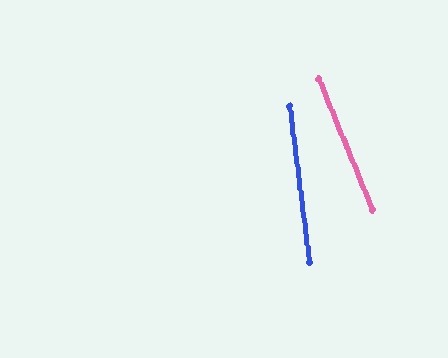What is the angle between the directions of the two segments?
Approximately 15 degrees.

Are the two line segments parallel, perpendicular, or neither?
Neither parallel nor perpendicular — they differ by about 15°.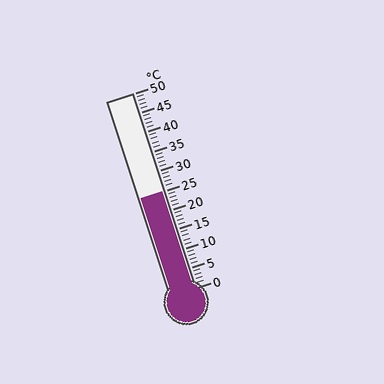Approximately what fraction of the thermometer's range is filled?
The thermometer is filled to approximately 50% of its range.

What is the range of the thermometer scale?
The thermometer scale ranges from 0°C to 50°C.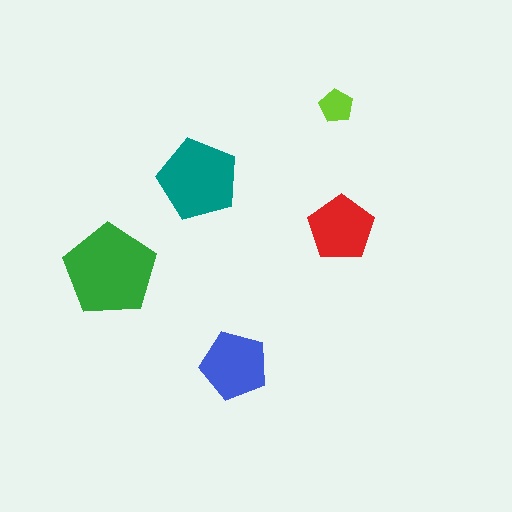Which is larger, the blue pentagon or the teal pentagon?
The teal one.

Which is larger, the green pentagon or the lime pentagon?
The green one.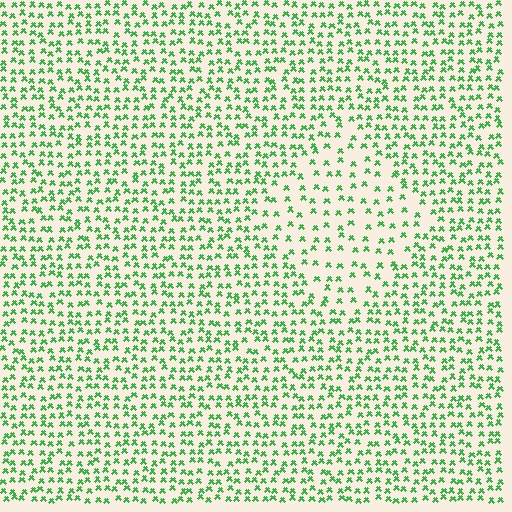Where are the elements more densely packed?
The elements are more densely packed outside the diamond boundary.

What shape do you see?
I see a diamond.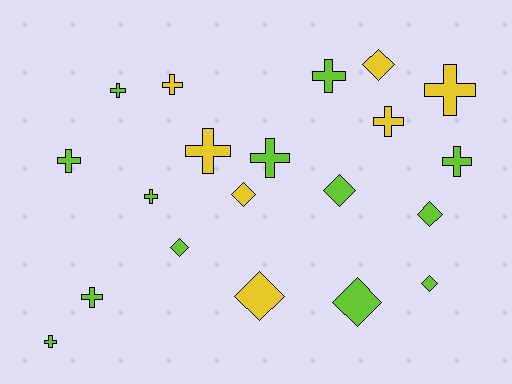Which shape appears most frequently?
Cross, with 12 objects.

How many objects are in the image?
There are 20 objects.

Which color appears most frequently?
Lime, with 13 objects.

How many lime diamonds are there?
There are 5 lime diamonds.